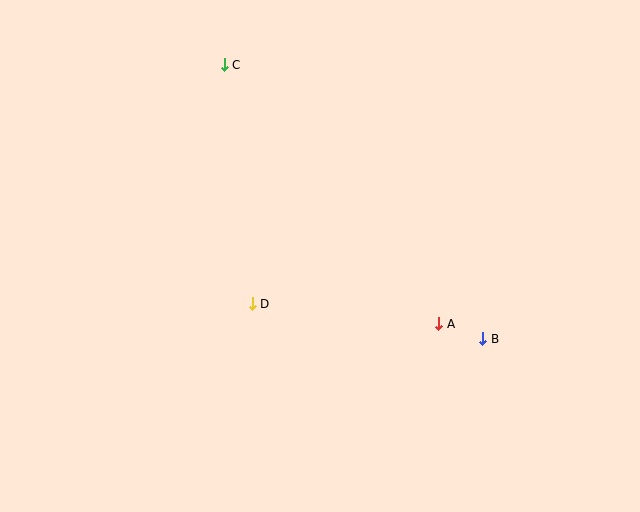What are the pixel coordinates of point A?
Point A is at (439, 324).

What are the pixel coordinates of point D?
Point D is at (252, 304).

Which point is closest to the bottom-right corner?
Point B is closest to the bottom-right corner.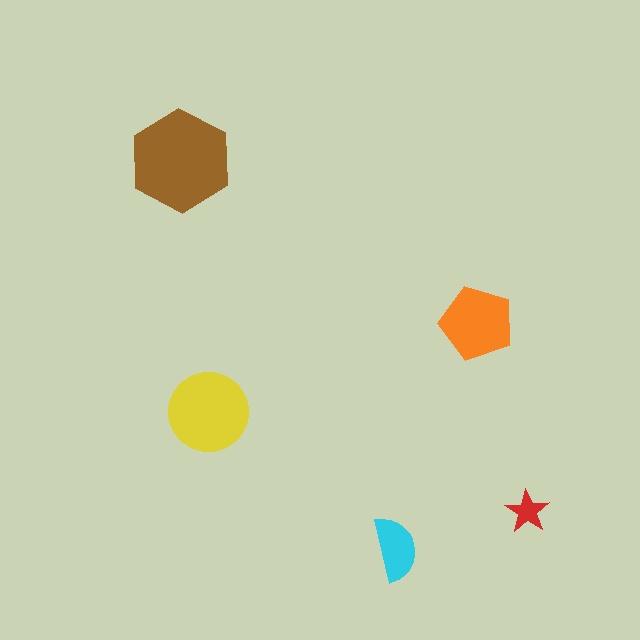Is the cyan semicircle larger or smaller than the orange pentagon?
Smaller.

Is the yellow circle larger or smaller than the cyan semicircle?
Larger.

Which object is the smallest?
The red star.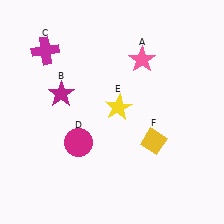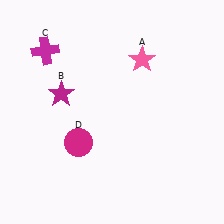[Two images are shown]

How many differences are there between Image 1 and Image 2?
There are 2 differences between the two images.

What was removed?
The yellow diamond (F), the yellow star (E) were removed in Image 2.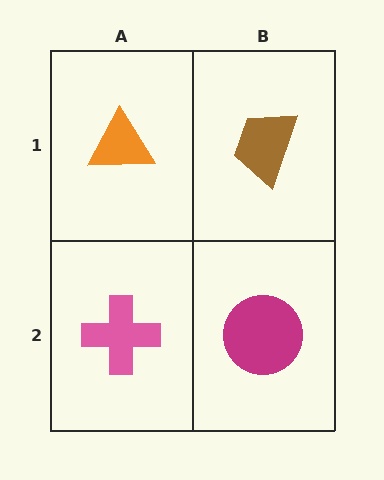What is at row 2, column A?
A pink cross.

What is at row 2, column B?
A magenta circle.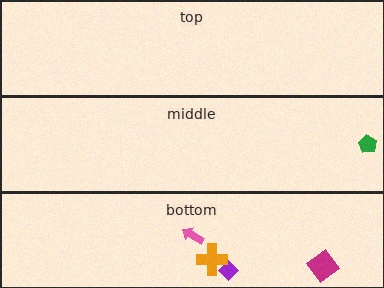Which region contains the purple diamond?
The bottom region.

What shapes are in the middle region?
The green pentagon.